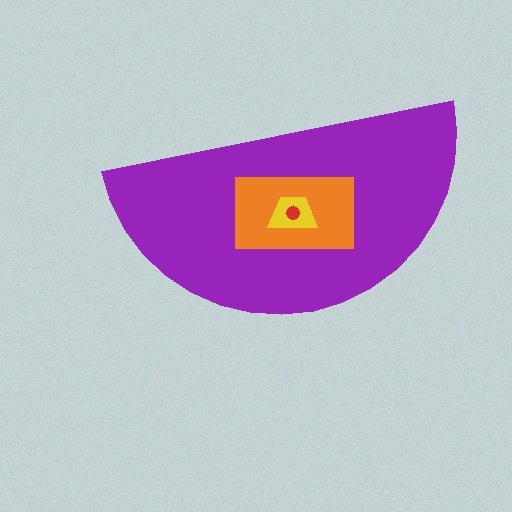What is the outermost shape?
The purple semicircle.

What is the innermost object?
The red circle.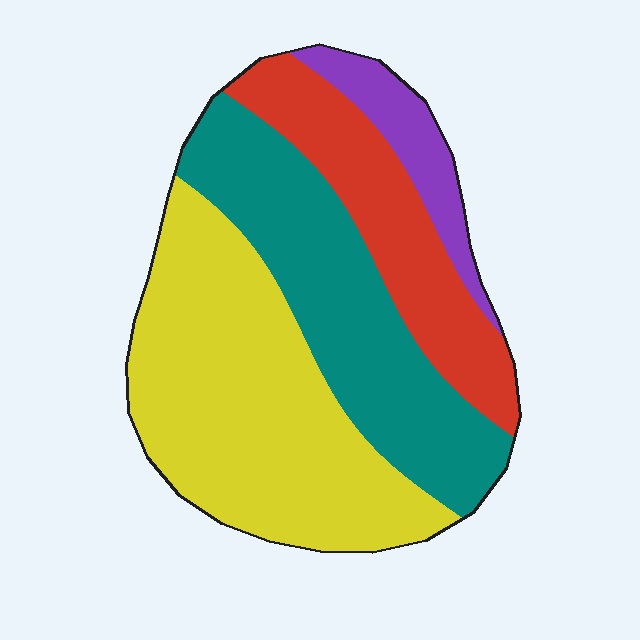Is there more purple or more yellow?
Yellow.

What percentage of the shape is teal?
Teal covers about 30% of the shape.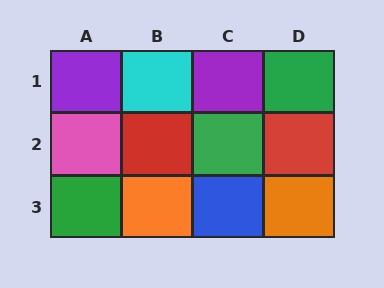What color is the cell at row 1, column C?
Purple.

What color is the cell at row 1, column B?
Cyan.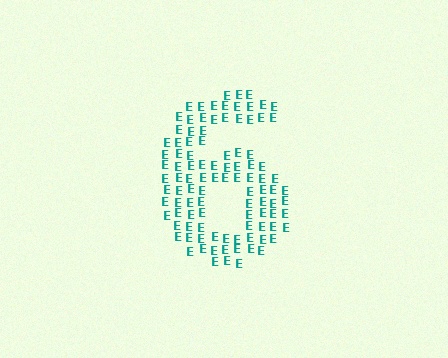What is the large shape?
The large shape is the digit 6.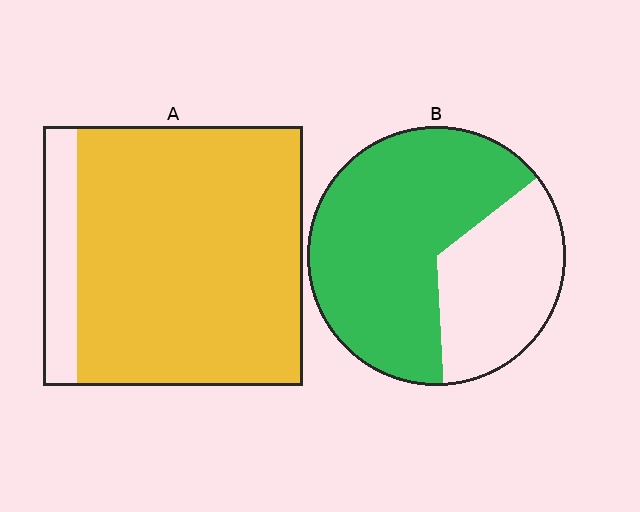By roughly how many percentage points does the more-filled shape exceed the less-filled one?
By roughly 20 percentage points (A over B).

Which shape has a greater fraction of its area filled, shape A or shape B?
Shape A.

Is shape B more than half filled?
Yes.